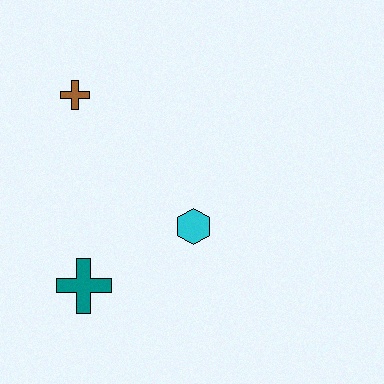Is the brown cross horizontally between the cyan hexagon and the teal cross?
No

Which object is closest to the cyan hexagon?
The teal cross is closest to the cyan hexagon.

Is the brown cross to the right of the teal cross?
No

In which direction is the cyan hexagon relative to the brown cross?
The cyan hexagon is below the brown cross.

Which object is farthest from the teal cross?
The brown cross is farthest from the teal cross.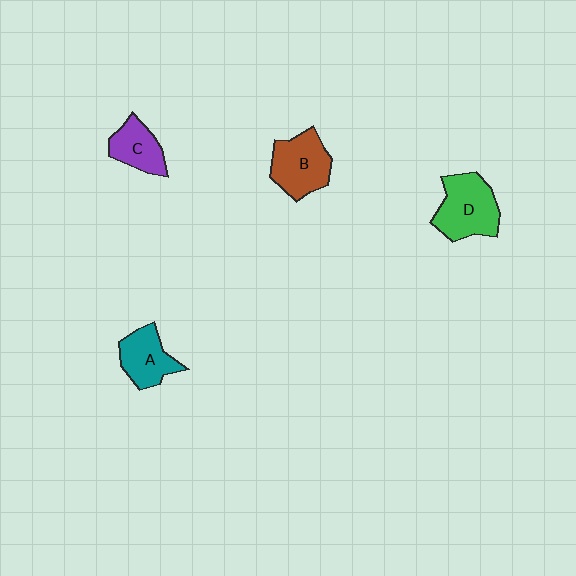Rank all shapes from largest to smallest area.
From largest to smallest: D (green), B (brown), A (teal), C (purple).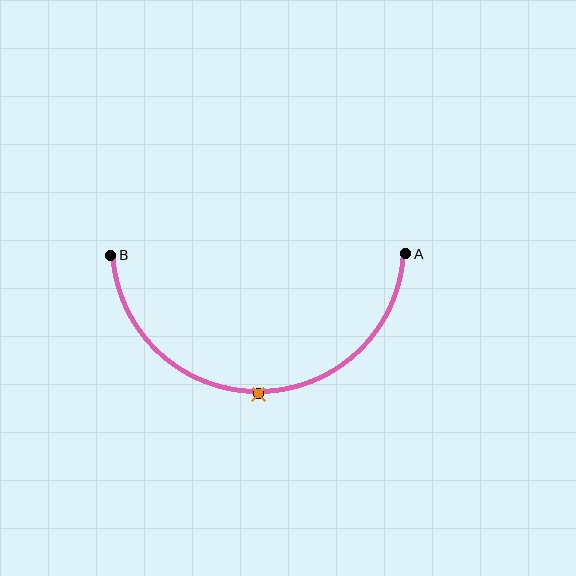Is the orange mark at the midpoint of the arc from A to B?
Yes. The orange mark lies on the arc at equal arc-length from both A and B — it is the arc midpoint.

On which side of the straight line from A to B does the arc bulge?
The arc bulges below the straight line connecting A and B.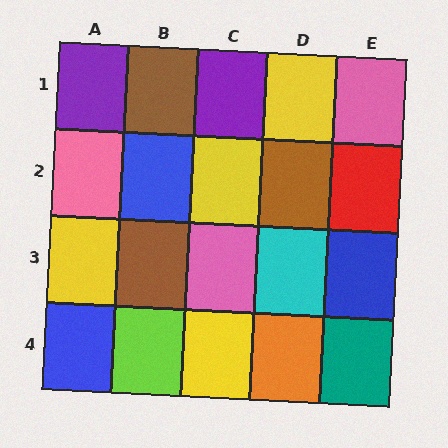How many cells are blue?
3 cells are blue.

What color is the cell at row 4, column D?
Orange.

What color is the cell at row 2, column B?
Blue.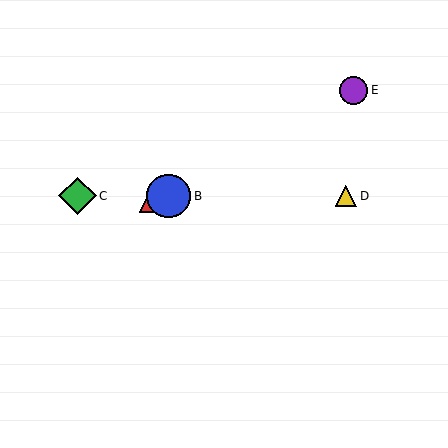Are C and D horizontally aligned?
Yes, both are at y≈196.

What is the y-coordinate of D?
Object D is at y≈196.